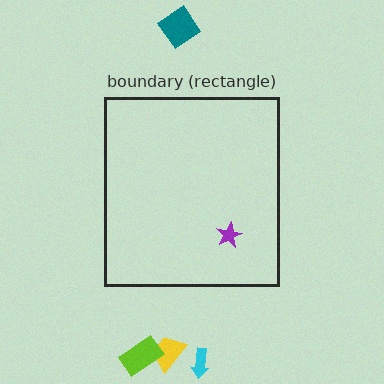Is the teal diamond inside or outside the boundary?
Outside.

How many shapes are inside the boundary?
1 inside, 4 outside.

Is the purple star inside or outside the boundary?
Inside.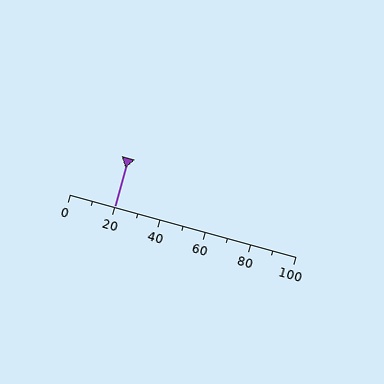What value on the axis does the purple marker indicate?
The marker indicates approximately 20.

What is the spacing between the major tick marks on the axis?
The major ticks are spaced 20 apart.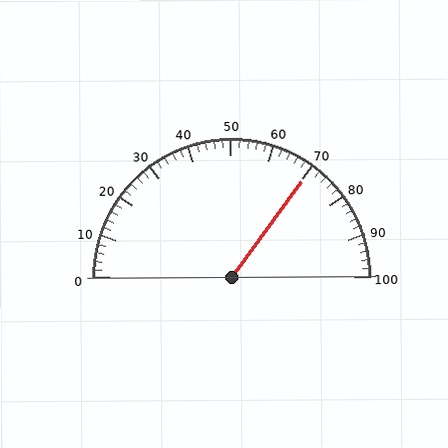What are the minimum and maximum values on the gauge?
The gauge ranges from 0 to 100.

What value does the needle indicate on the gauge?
The needle indicates approximately 70.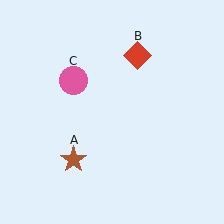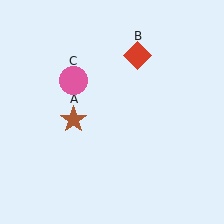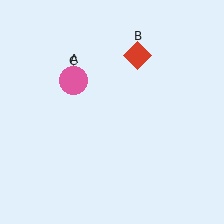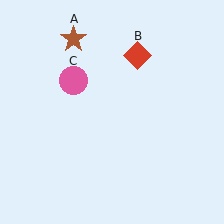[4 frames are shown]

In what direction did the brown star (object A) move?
The brown star (object A) moved up.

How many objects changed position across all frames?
1 object changed position: brown star (object A).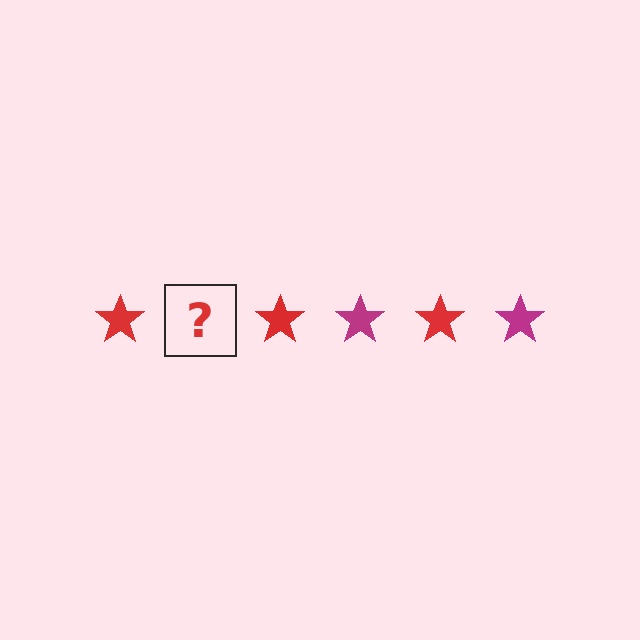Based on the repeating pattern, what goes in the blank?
The blank should be a magenta star.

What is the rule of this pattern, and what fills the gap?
The rule is that the pattern cycles through red, magenta stars. The gap should be filled with a magenta star.